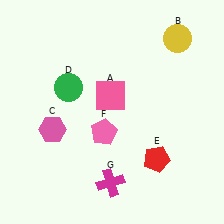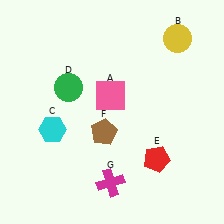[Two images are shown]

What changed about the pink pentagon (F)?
In Image 1, F is pink. In Image 2, it changed to brown.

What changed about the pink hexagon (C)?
In Image 1, C is pink. In Image 2, it changed to cyan.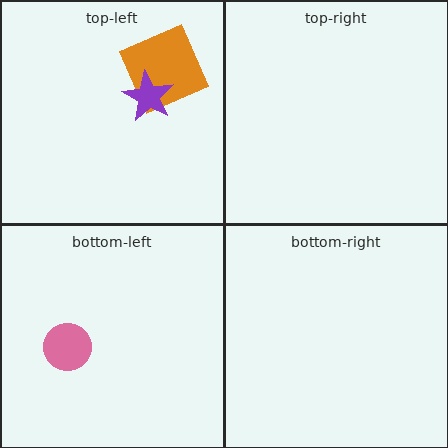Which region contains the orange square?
The top-left region.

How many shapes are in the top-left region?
2.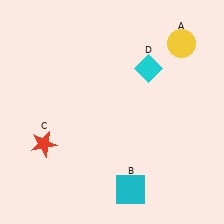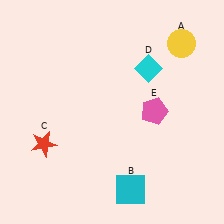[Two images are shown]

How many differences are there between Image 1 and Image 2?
There is 1 difference between the two images.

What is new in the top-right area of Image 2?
A pink pentagon (E) was added in the top-right area of Image 2.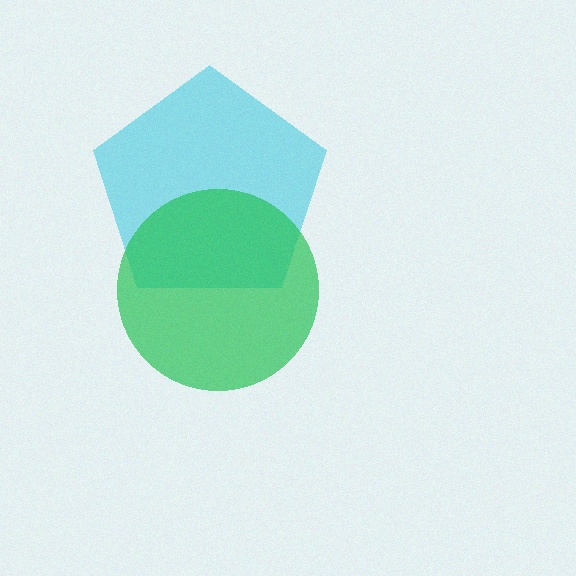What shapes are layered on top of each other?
The layered shapes are: a cyan pentagon, a green circle.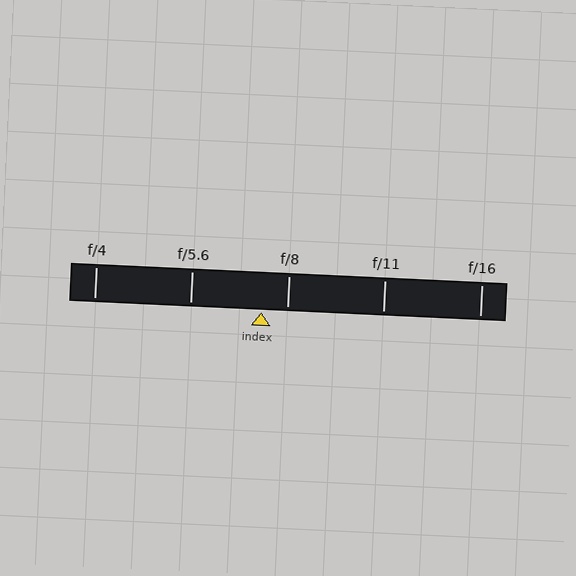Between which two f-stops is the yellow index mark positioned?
The index mark is between f/5.6 and f/8.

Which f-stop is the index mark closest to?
The index mark is closest to f/8.